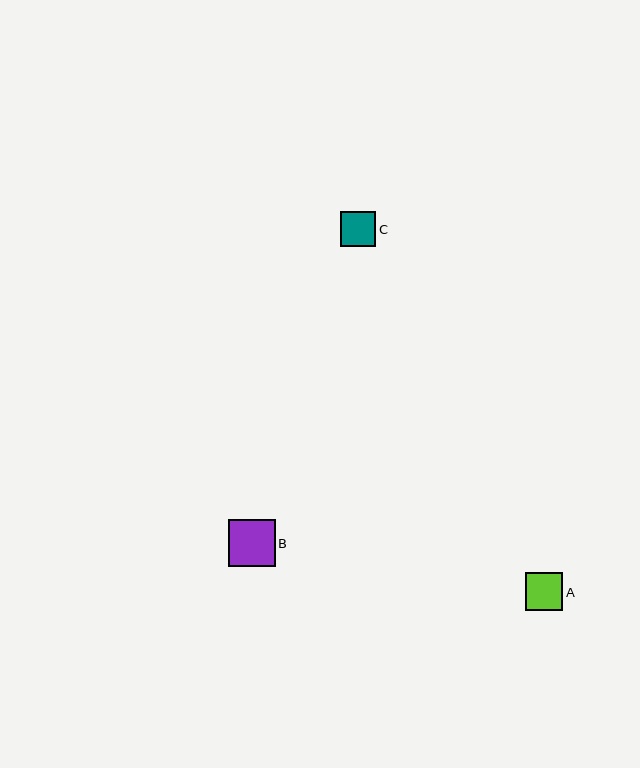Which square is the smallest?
Square C is the smallest with a size of approximately 35 pixels.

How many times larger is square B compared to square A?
Square B is approximately 1.3 times the size of square A.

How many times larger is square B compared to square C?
Square B is approximately 1.3 times the size of square C.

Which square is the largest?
Square B is the largest with a size of approximately 47 pixels.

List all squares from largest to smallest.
From largest to smallest: B, A, C.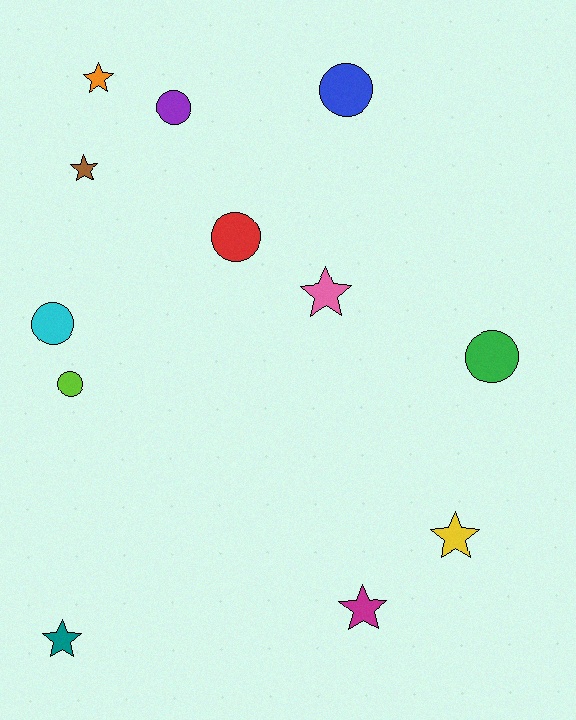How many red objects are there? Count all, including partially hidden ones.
There is 1 red object.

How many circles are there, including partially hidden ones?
There are 6 circles.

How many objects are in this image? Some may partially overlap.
There are 12 objects.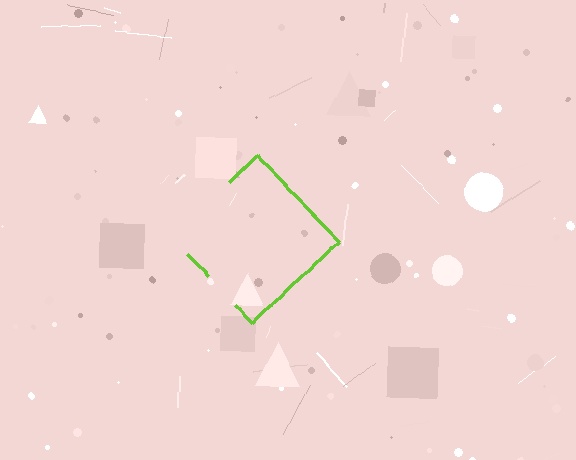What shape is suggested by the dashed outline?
The dashed outline suggests a diamond.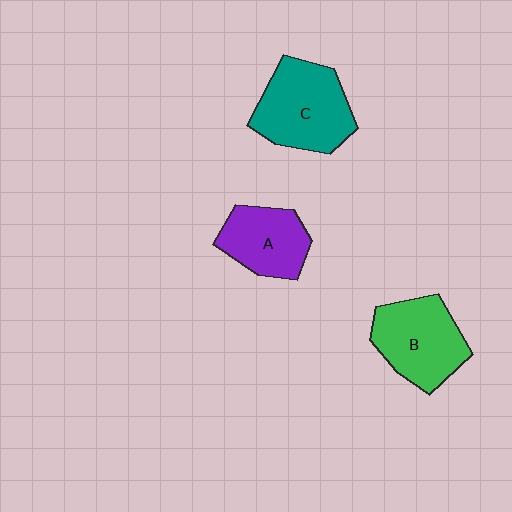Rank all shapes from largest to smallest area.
From largest to smallest: C (teal), B (green), A (purple).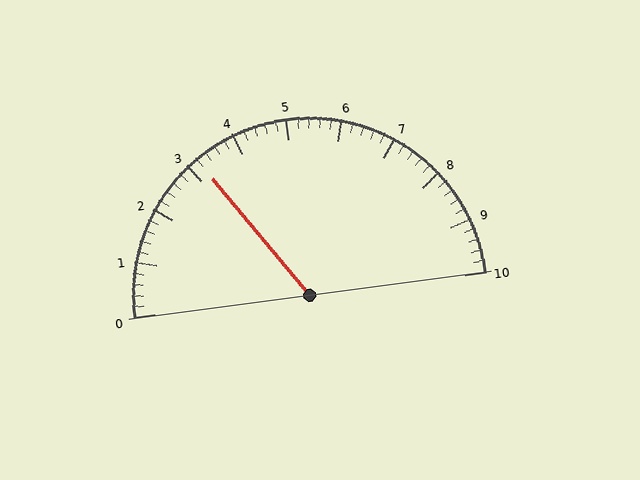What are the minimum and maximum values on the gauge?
The gauge ranges from 0 to 10.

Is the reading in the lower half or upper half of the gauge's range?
The reading is in the lower half of the range (0 to 10).